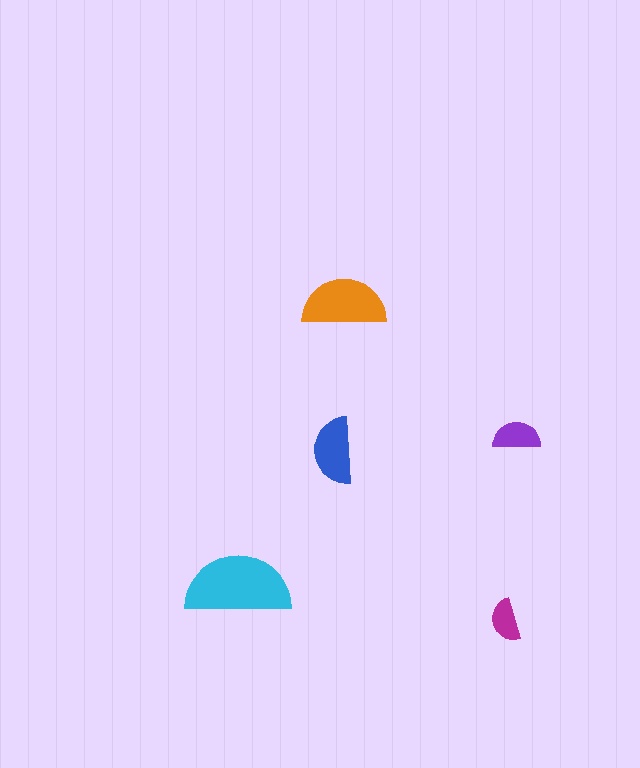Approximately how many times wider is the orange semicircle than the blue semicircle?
About 1.5 times wider.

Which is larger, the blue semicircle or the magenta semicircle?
The blue one.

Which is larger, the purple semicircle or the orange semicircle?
The orange one.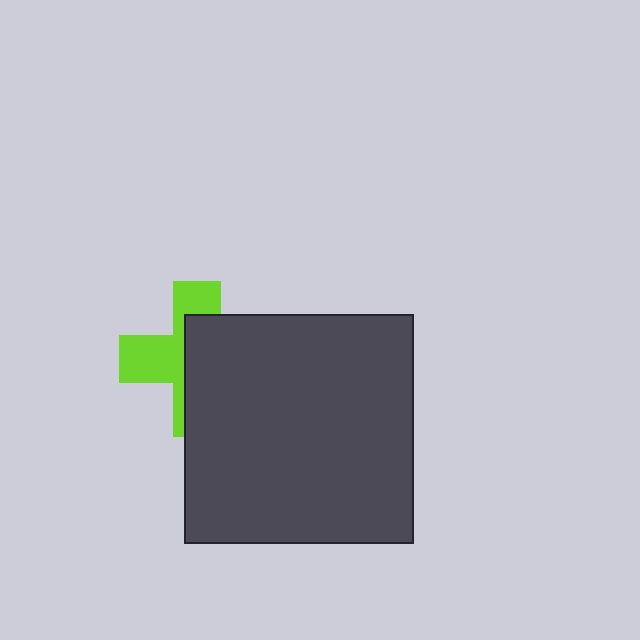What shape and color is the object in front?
The object in front is a dark gray square.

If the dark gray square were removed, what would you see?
You would see the complete lime cross.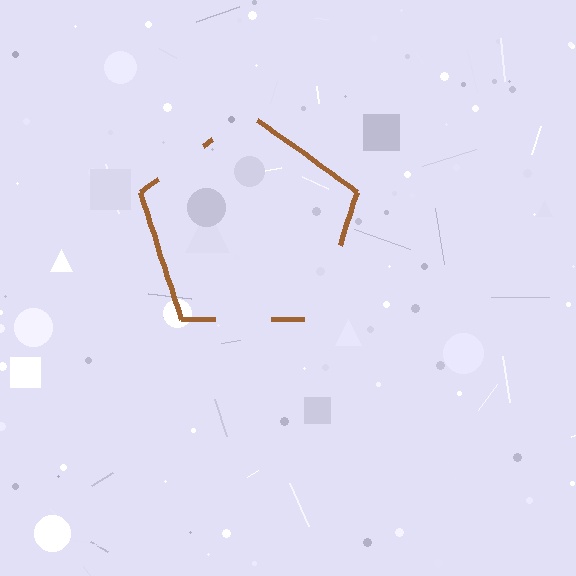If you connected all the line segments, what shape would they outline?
They would outline a pentagon.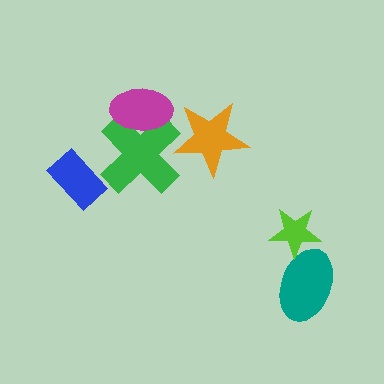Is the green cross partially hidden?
Yes, it is partially covered by another shape.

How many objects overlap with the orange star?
1 object overlaps with the orange star.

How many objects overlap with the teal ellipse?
1 object overlaps with the teal ellipse.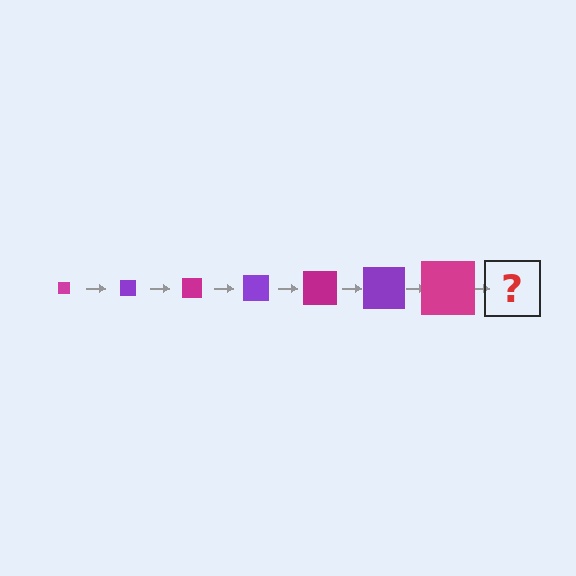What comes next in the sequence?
The next element should be a purple square, larger than the previous one.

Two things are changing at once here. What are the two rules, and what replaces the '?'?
The two rules are that the square grows larger each step and the color cycles through magenta and purple. The '?' should be a purple square, larger than the previous one.